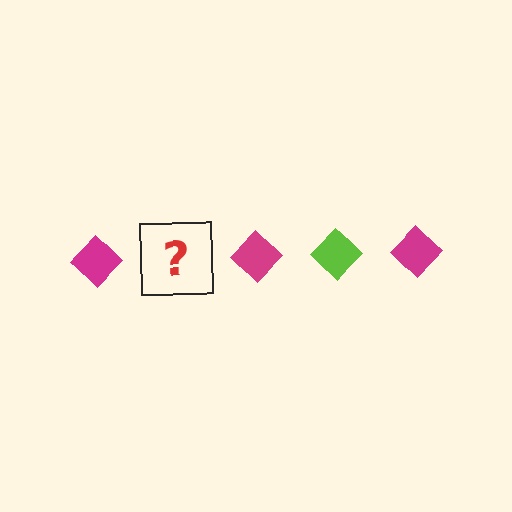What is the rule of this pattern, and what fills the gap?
The rule is that the pattern cycles through magenta, lime diamonds. The gap should be filled with a lime diamond.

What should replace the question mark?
The question mark should be replaced with a lime diamond.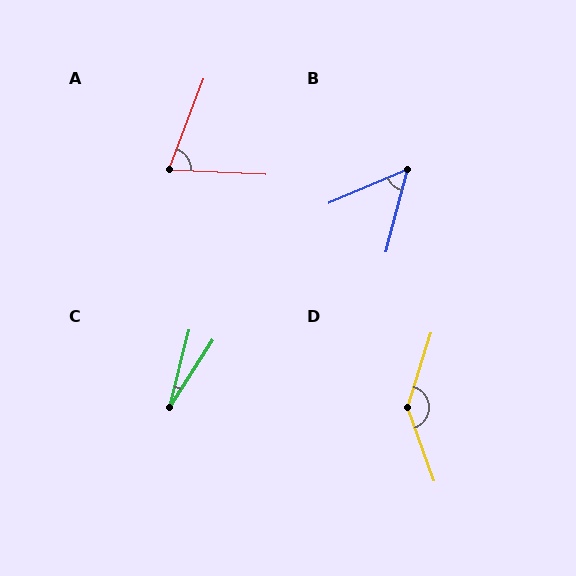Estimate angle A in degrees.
Approximately 72 degrees.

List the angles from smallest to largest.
C (19°), B (52°), A (72°), D (143°).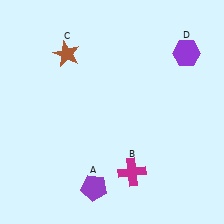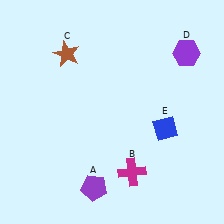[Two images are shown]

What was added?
A blue diamond (E) was added in Image 2.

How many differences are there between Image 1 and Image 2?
There is 1 difference between the two images.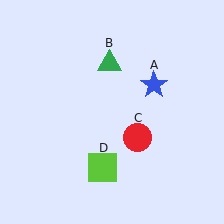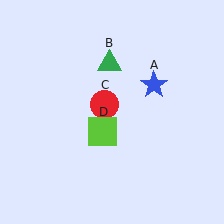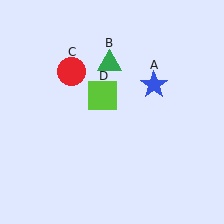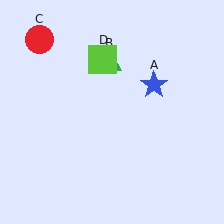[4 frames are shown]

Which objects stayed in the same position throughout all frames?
Blue star (object A) and green triangle (object B) remained stationary.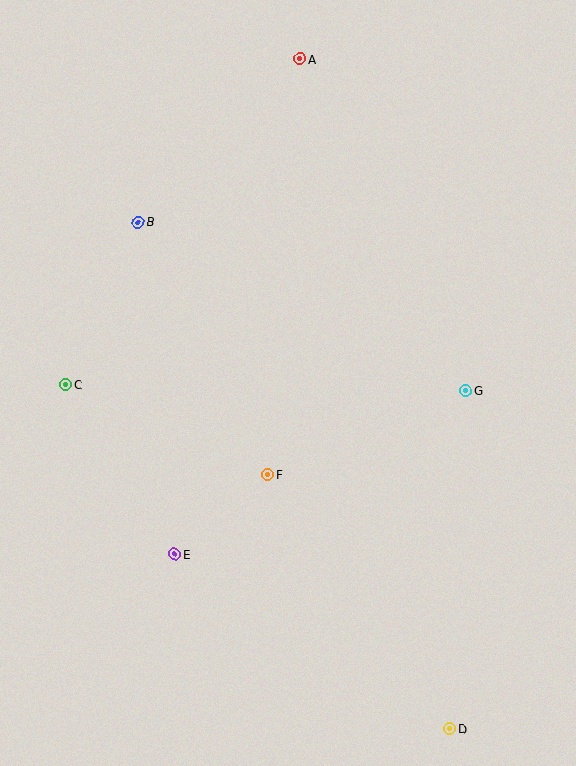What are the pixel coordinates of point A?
Point A is at (300, 59).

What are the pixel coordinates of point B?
Point B is at (138, 222).